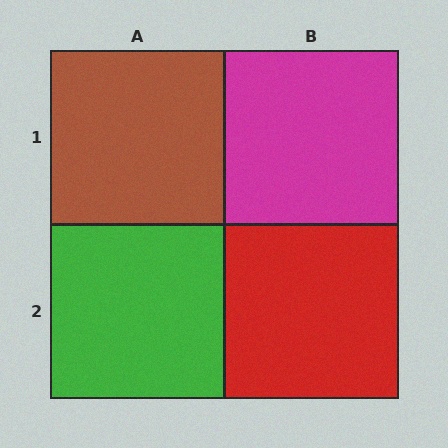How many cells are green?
1 cell is green.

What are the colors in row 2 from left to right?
Green, red.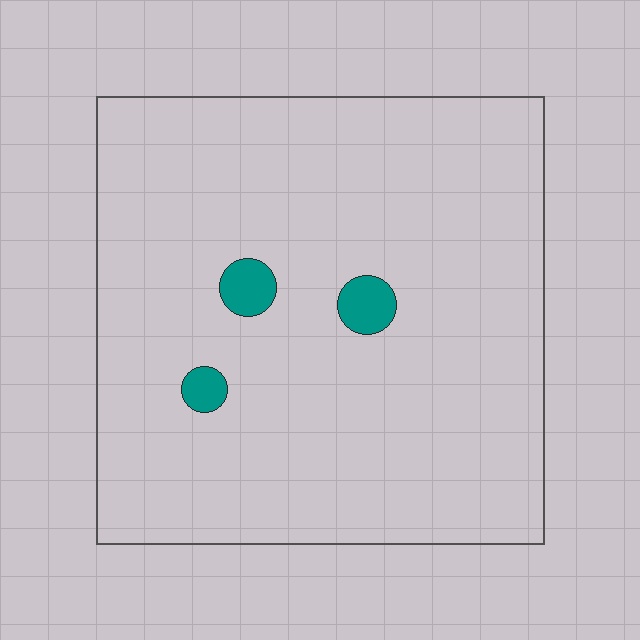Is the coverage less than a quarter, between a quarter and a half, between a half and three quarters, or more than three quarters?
Less than a quarter.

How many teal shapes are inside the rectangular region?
3.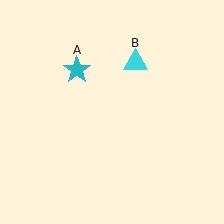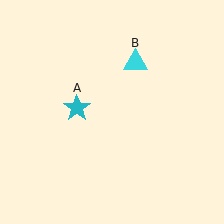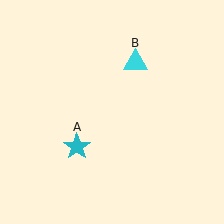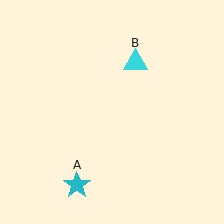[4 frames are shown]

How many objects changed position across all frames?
1 object changed position: cyan star (object A).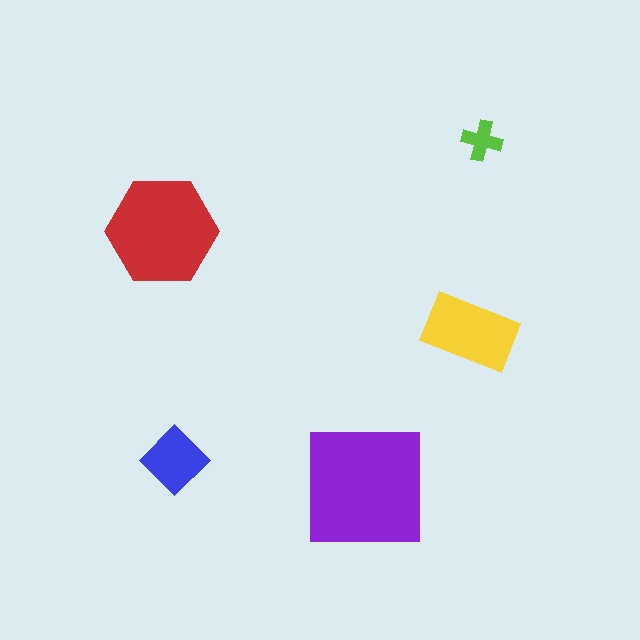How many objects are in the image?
There are 5 objects in the image.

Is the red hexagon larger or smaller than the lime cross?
Larger.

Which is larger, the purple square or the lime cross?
The purple square.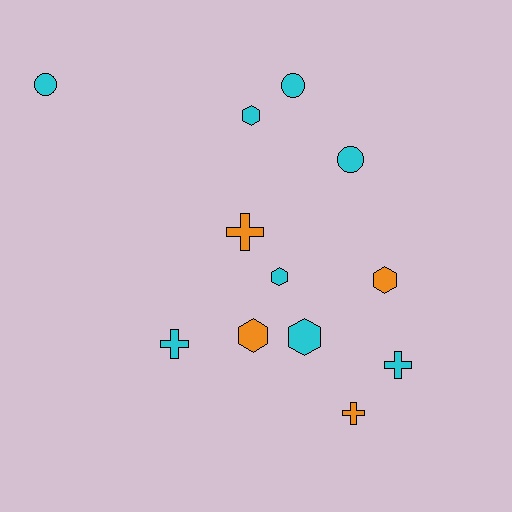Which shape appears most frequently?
Hexagon, with 5 objects.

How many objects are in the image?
There are 12 objects.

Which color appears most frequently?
Cyan, with 8 objects.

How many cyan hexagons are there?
There are 3 cyan hexagons.